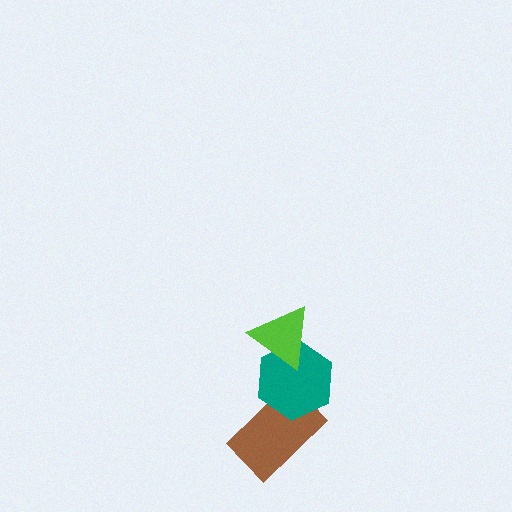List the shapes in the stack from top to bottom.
From top to bottom: the lime triangle, the teal hexagon, the brown rectangle.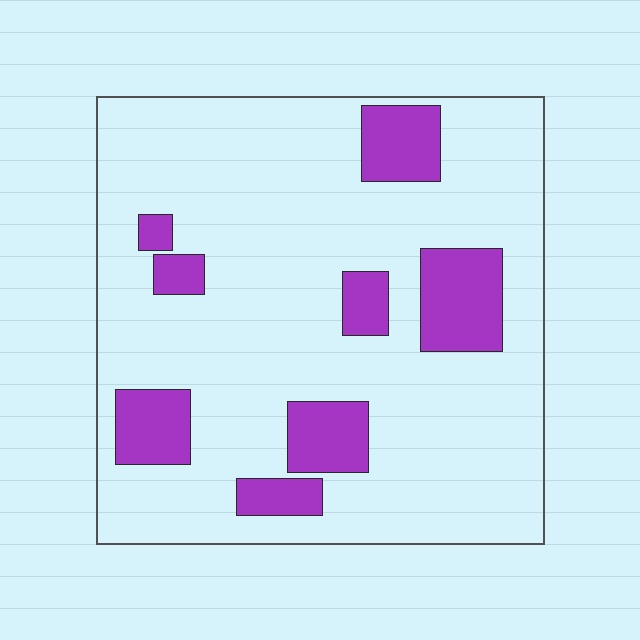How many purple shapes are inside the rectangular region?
8.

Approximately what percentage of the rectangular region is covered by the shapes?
Approximately 20%.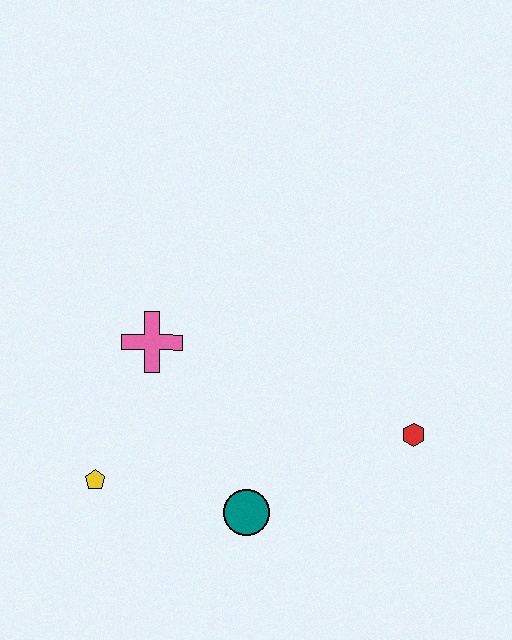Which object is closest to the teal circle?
The yellow pentagon is closest to the teal circle.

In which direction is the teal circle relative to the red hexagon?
The teal circle is to the left of the red hexagon.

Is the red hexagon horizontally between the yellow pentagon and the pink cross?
No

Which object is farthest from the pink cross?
The red hexagon is farthest from the pink cross.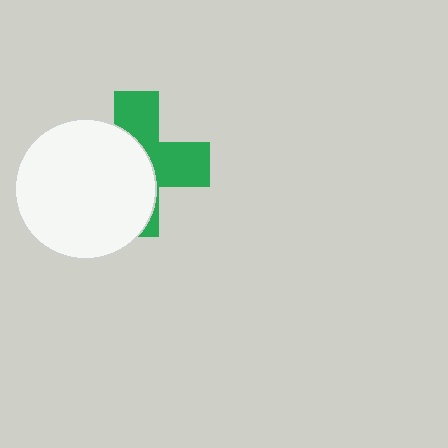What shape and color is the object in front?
The object in front is a white circle.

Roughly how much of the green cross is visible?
About half of it is visible (roughly 45%).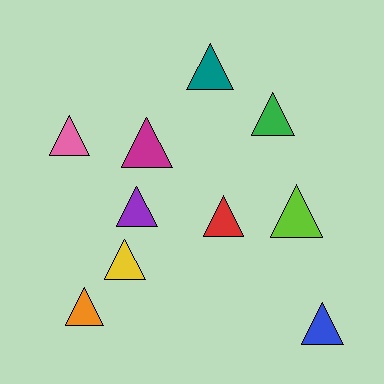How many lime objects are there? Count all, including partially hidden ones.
There is 1 lime object.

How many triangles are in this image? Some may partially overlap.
There are 10 triangles.